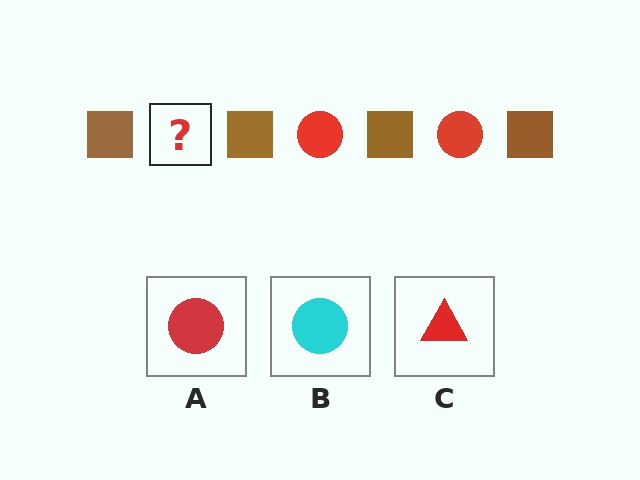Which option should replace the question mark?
Option A.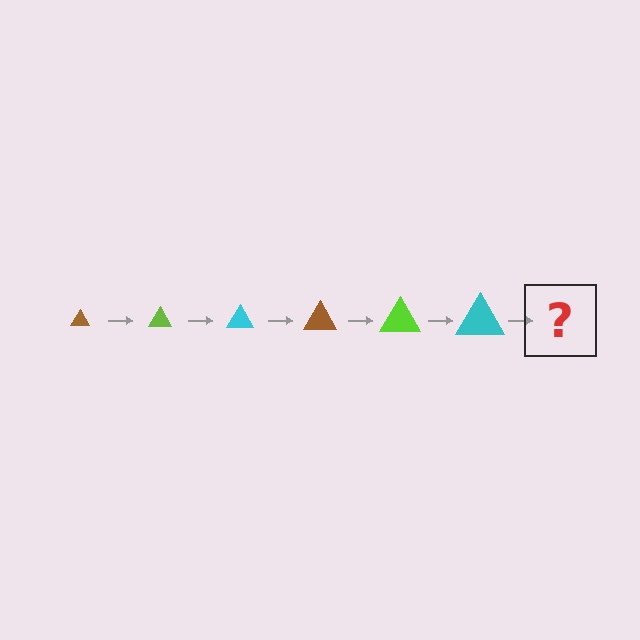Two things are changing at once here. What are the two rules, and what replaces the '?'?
The two rules are that the triangle grows larger each step and the color cycles through brown, lime, and cyan. The '?' should be a brown triangle, larger than the previous one.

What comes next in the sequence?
The next element should be a brown triangle, larger than the previous one.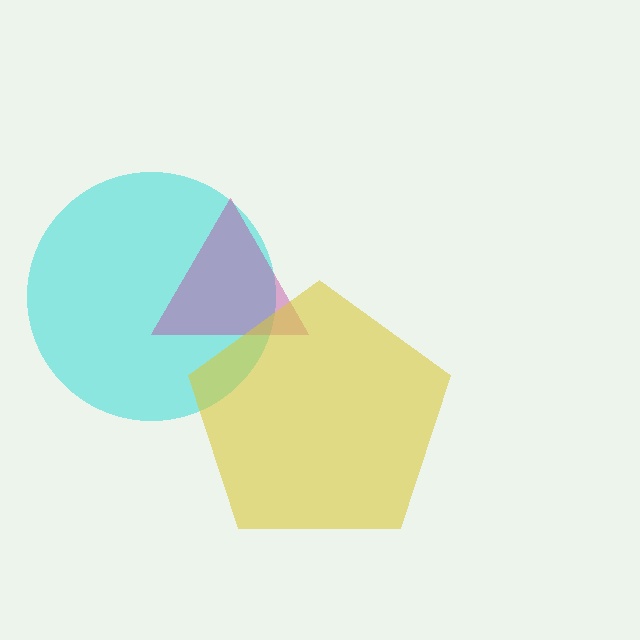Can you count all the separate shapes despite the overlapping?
Yes, there are 3 separate shapes.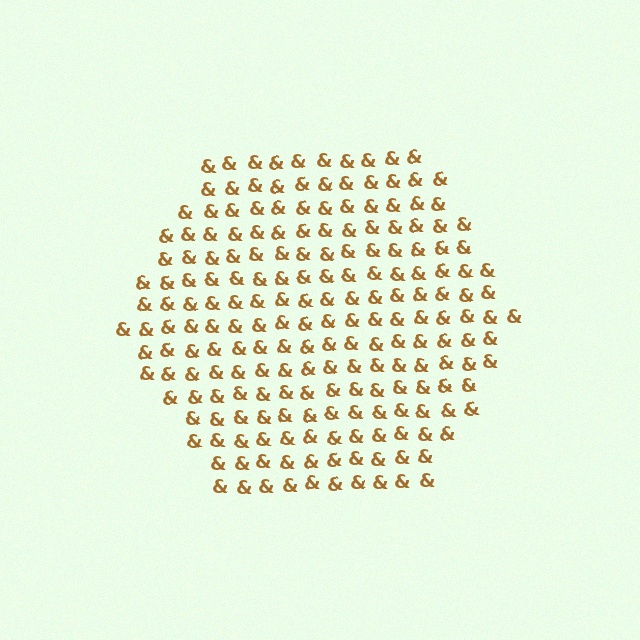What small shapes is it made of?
It is made of small ampersands.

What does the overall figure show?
The overall figure shows a hexagon.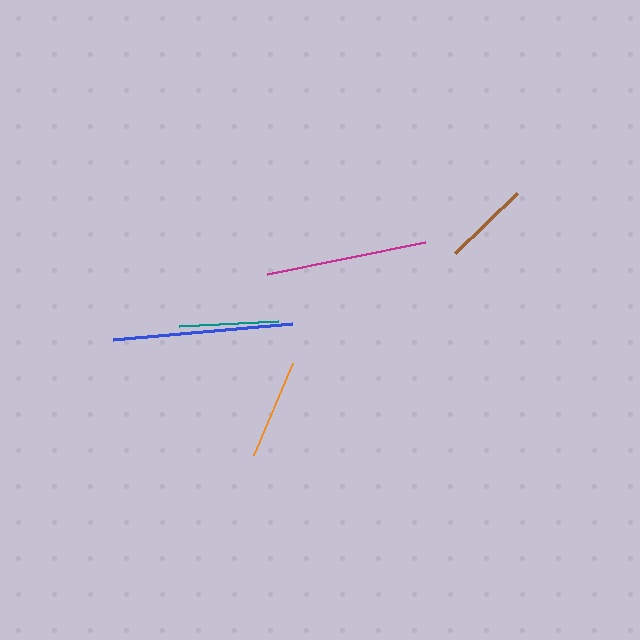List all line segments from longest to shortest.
From longest to shortest: blue, magenta, orange, teal, brown.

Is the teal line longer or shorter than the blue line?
The blue line is longer than the teal line.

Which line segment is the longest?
The blue line is the longest at approximately 180 pixels.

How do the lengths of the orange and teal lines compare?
The orange and teal lines are approximately the same length.